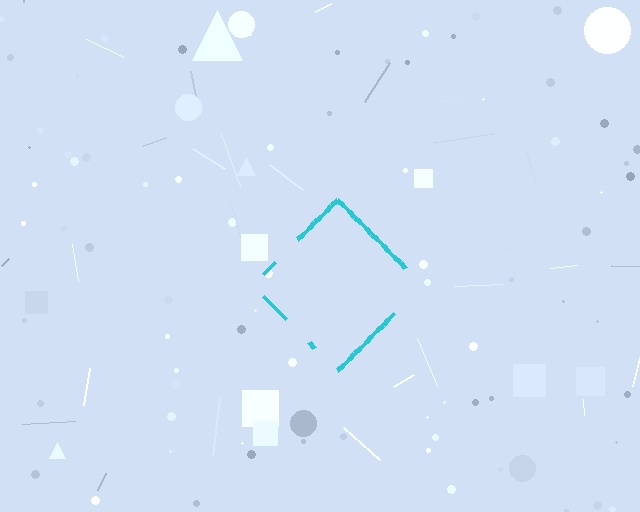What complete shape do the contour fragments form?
The contour fragments form a diamond.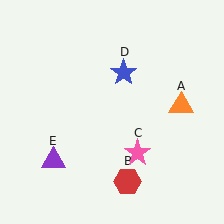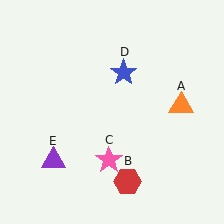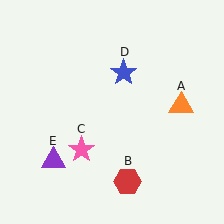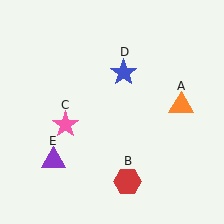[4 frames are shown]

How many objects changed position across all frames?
1 object changed position: pink star (object C).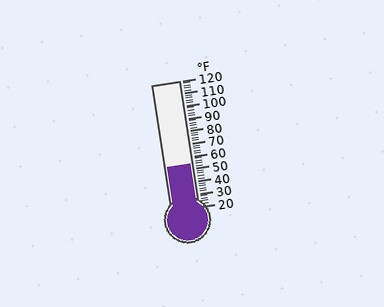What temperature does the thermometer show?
The thermometer shows approximately 54°F.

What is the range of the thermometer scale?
The thermometer scale ranges from 20°F to 120°F.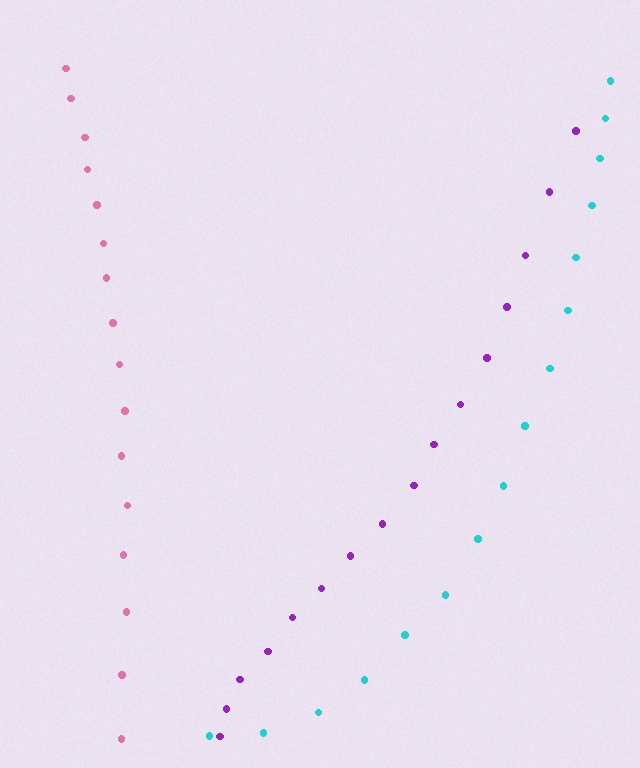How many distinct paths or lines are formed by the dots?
There are 3 distinct paths.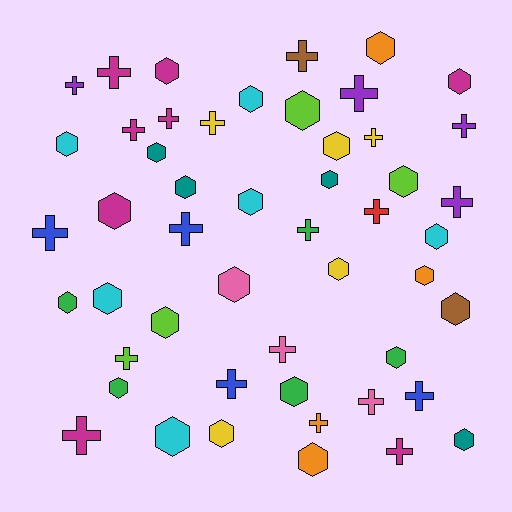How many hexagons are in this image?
There are 28 hexagons.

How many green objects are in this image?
There are 5 green objects.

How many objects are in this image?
There are 50 objects.